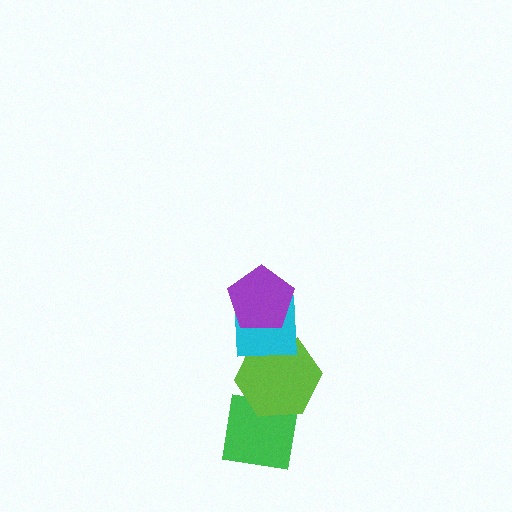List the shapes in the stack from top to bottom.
From top to bottom: the purple pentagon, the cyan square, the lime hexagon, the green square.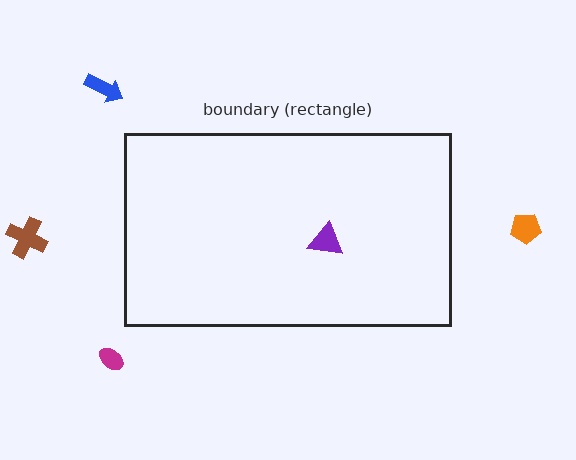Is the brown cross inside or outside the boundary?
Outside.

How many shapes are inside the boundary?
1 inside, 4 outside.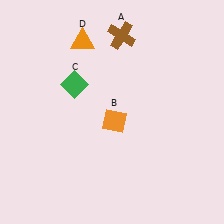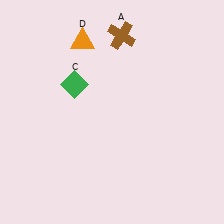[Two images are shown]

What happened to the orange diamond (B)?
The orange diamond (B) was removed in Image 2. It was in the bottom-right area of Image 1.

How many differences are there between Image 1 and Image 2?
There is 1 difference between the two images.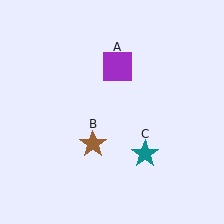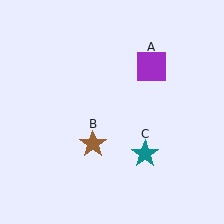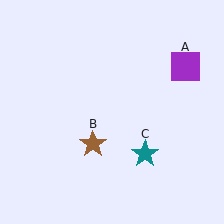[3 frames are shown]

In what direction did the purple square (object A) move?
The purple square (object A) moved right.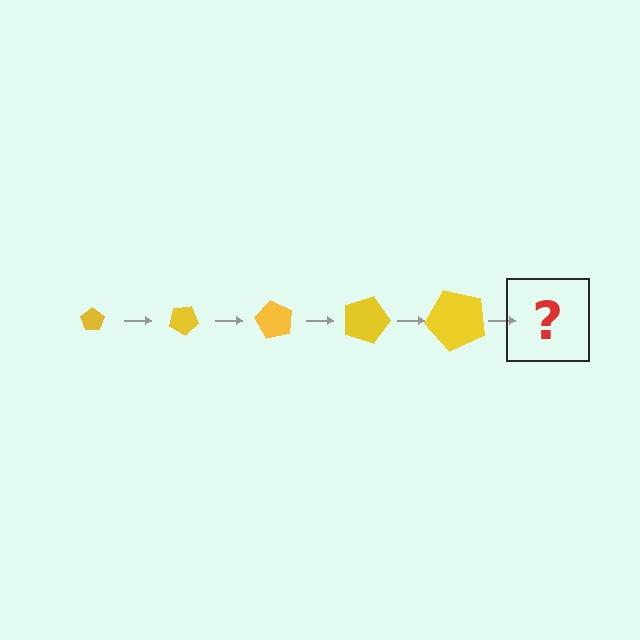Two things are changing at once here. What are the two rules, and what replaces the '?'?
The two rules are that the pentagon grows larger each step and it rotates 30 degrees each step. The '?' should be a pentagon, larger than the previous one and rotated 150 degrees from the start.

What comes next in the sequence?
The next element should be a pentagon, larger than the previous one and rotated 150 degrees from the start.